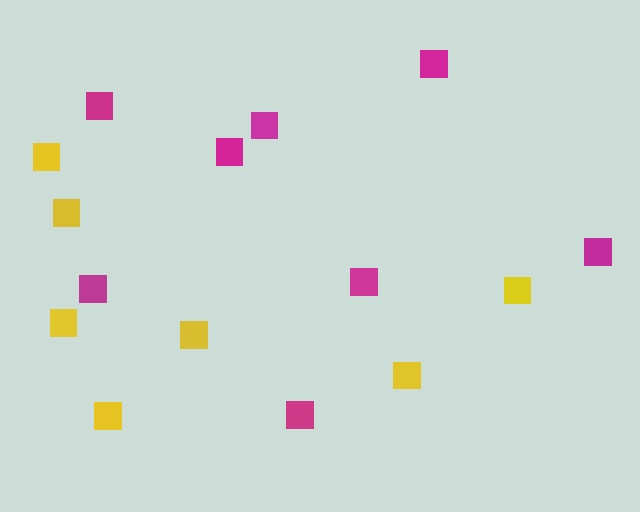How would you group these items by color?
There are 2 groups: one group of yellow squares (7) and one group of magenta squares (8).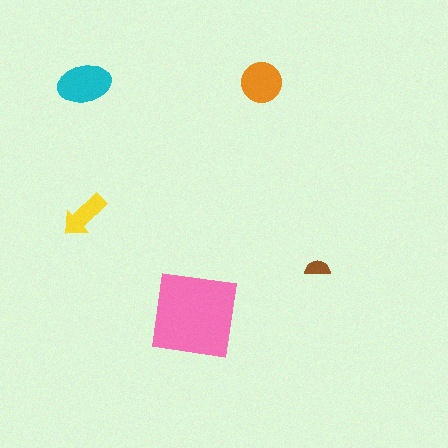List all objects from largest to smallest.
The pink square, the cyan ellipse, the orange circle, the yellow arrow, the brown semicircle.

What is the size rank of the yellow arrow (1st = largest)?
4th.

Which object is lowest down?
The pink square is bottommost.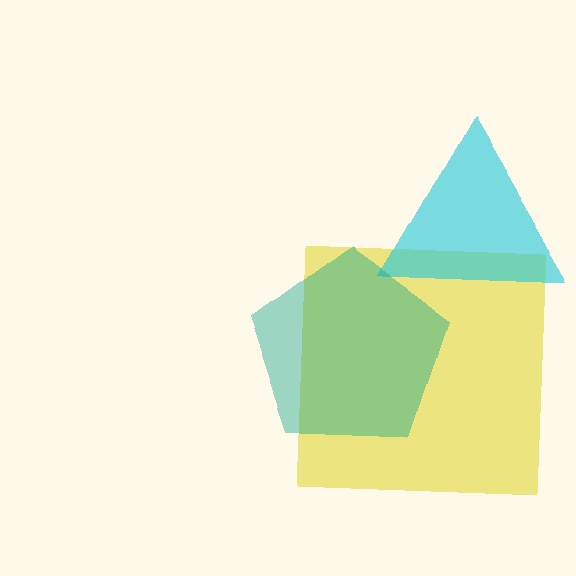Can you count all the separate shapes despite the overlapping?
Yes, there are 3 separate shapes.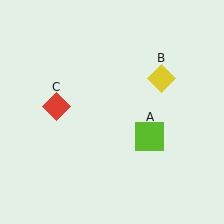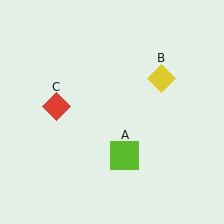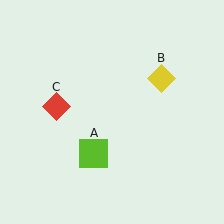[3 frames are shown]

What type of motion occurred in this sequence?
The lime square (object A) rotated clockwise around the center of the scene.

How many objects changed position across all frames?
1 object changed position: lime square (object A).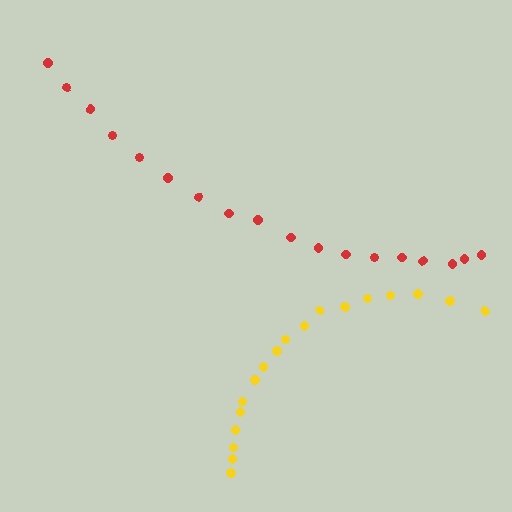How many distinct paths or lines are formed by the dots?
There are 2 distinct paths.